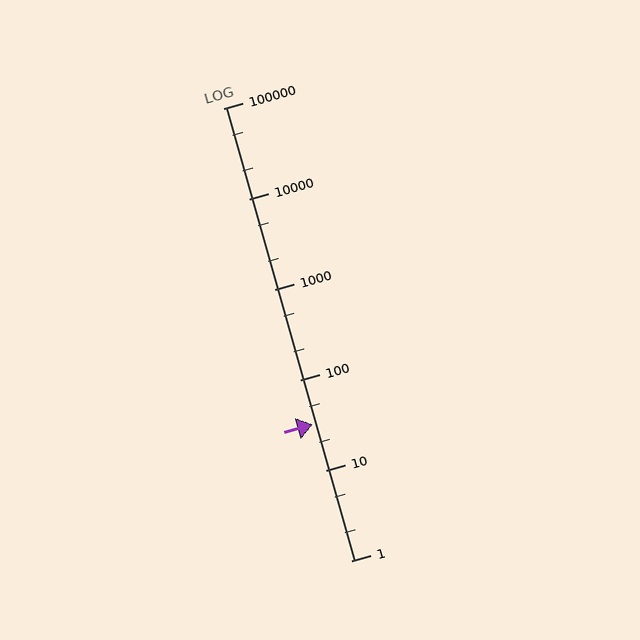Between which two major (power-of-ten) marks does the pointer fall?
The pointer is between 10 and 100.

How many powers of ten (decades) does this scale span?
The scale spans 5 decades, from 1 to 100000.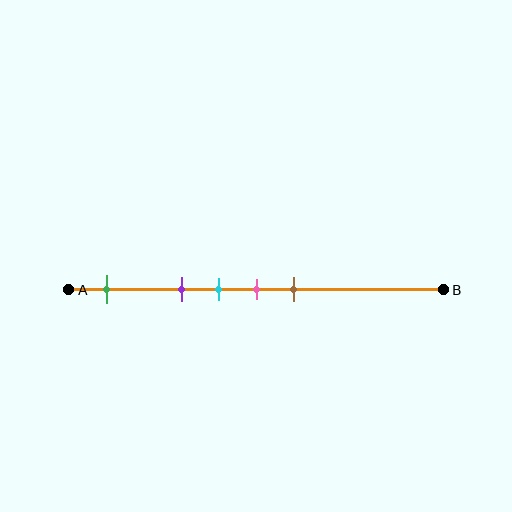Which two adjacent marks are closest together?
The cyan and pink marks are the closest adjacent pair.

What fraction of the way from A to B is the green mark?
The green mark is approximately 10% (0.1) of the way from A to B.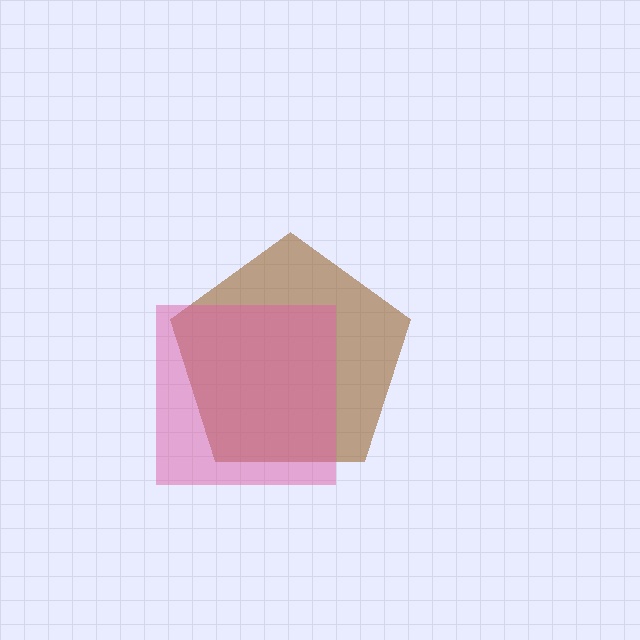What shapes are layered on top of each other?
The layered shapes are: a brown pentagon, a pink square.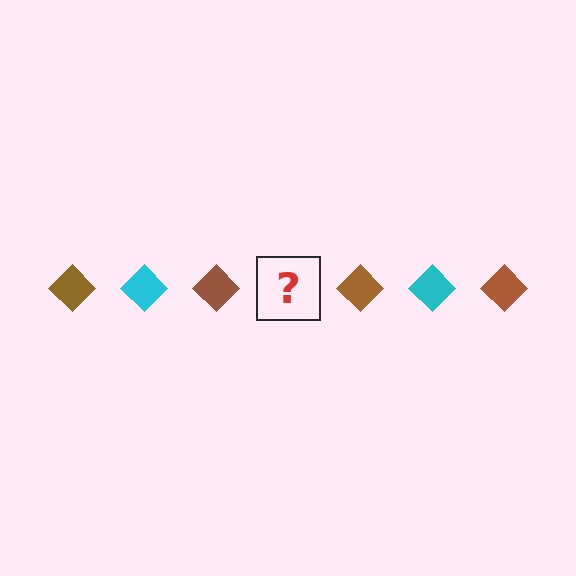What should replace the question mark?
The question mark should be replaced with a cyan diamond.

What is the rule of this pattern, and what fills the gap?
The rule is that the pattern cycles through brown, cyan diamonds. The gap should be filled with a cyan diamond.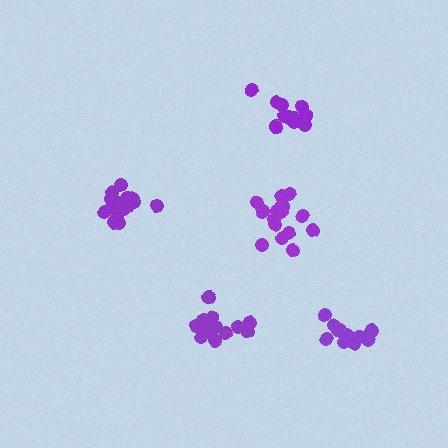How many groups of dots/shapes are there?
There are 5 groups.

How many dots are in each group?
Group 1: 12 dots, Group 2: 15 dots, Group 3: 14 dots, Group 4: 16 dots, Group 5: 14 dots (71 total).